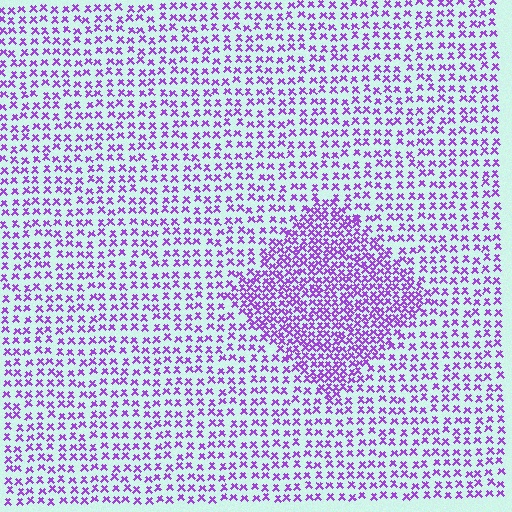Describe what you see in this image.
The image contains small purple elements arranged at two different densities. A diamond-shaped region is visible where the elements are more densely packed than the surrounding area.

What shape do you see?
I see a diamond.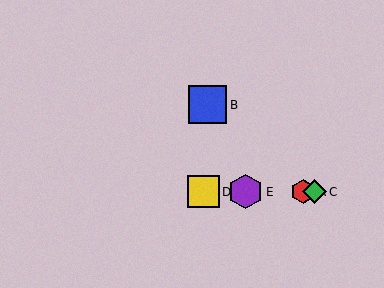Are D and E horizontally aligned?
Yes, both are at y≈192.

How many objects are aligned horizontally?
4 objects (A, C, D, E) are aligned horizontally.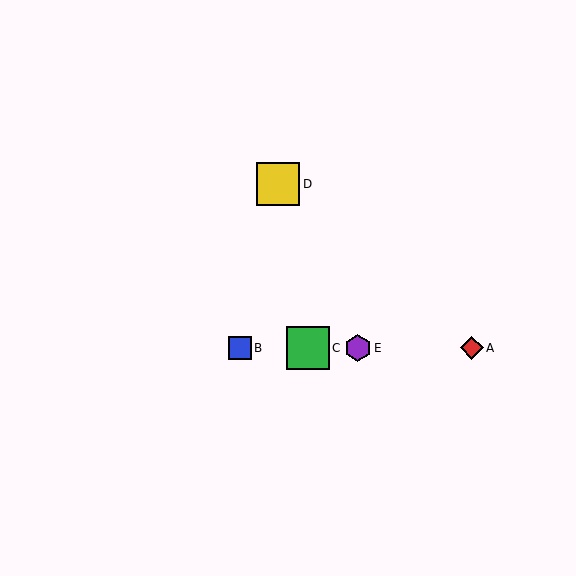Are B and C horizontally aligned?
Yes, both are at y≈348.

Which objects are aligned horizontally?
Objects A, B, C, E are aligned horizontally.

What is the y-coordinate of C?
Object C is at y≈348.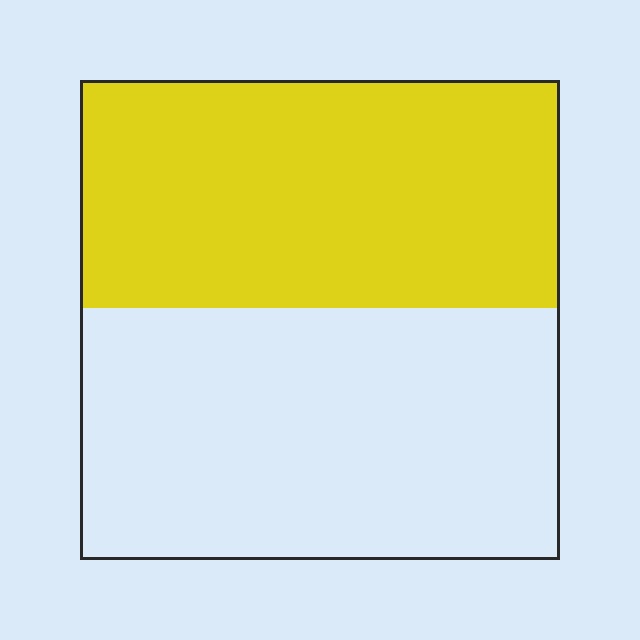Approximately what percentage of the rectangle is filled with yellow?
Approximately 50%.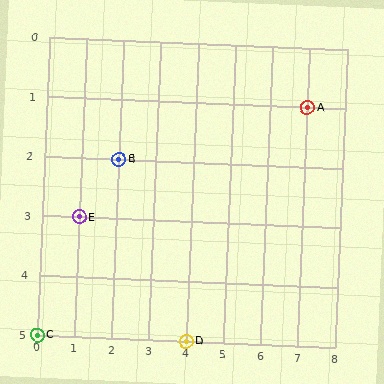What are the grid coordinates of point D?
Point D is at grid coordinates (4, 5).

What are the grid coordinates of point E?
Point E is at grid coordinates (1, 3).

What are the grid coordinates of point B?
Point B is at grid coordinates (2, 2).